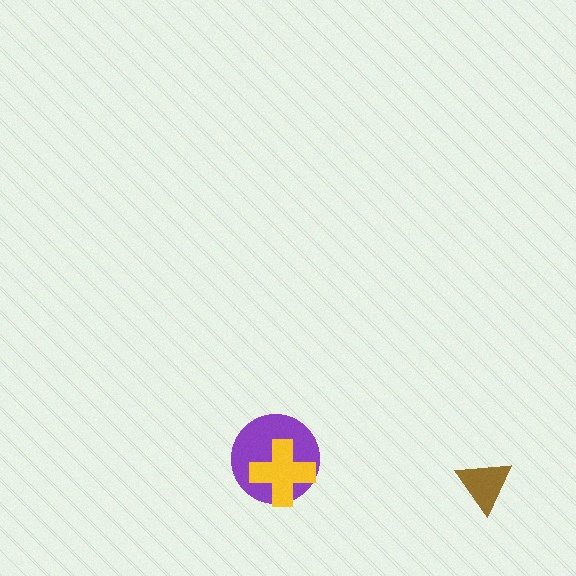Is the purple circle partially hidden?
Yes, it is partially covered by another shape.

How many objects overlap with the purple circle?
1 object overlaps with the purple circle.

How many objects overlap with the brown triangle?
0 objects overlap with the brown triangle.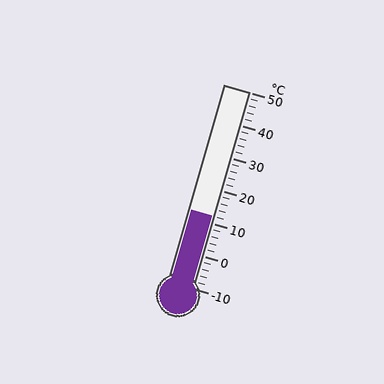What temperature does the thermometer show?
The thermometer shows approximately 12°C.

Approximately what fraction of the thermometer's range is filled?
The thermometer is filled to approximately 35% of its range.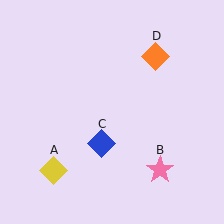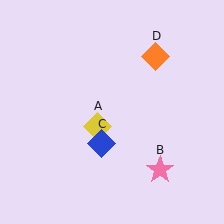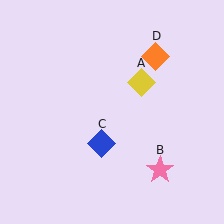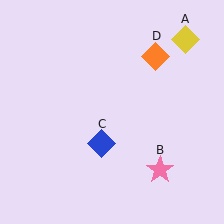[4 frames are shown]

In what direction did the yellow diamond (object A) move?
The yellow diamond (object A) moved up and to the right.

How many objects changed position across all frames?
1 object changed position: yellow diamond (object A).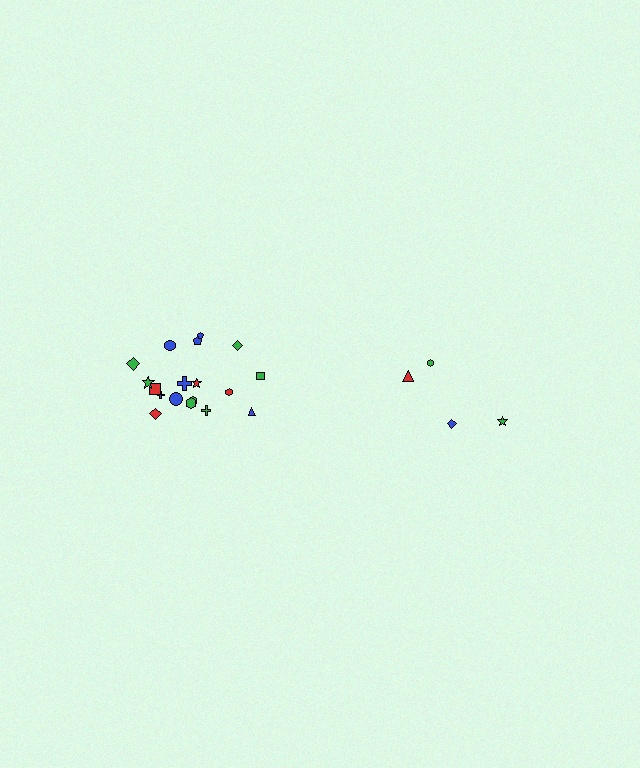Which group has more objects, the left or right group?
The left group.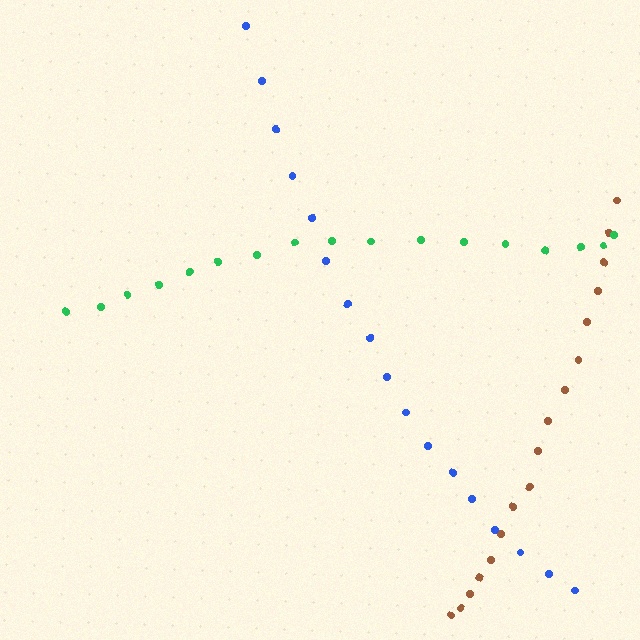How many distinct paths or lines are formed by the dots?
There are 3 distinct paths.